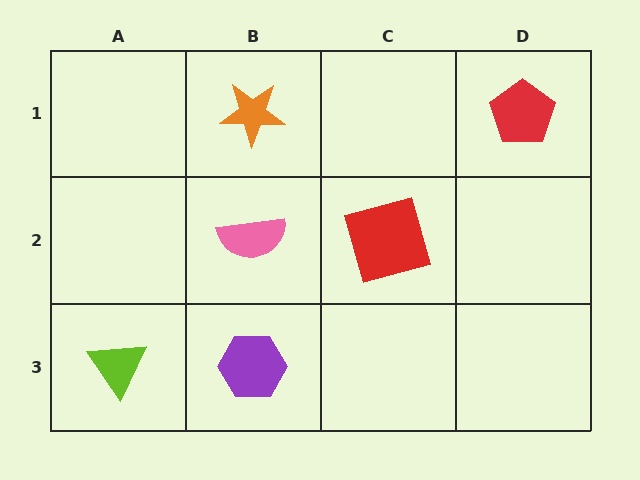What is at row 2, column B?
A pink semicircle.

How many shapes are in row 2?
2 shapes.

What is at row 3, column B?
A purple hexagon.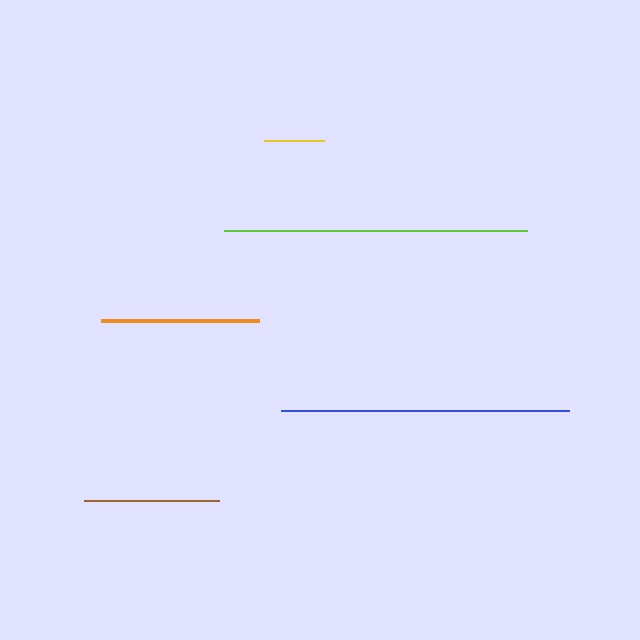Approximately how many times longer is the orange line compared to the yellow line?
The orange line is approximately 2.6 times the length of the yellow line.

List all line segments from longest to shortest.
From longest to shortest: lime, blue, orange, brown, yellow.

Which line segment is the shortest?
The yellow line is the shortest at approximately 60 pixels.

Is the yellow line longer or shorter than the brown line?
The brown line is longer than the yellow line.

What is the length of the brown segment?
The brown segment is approximately 134 pixels long.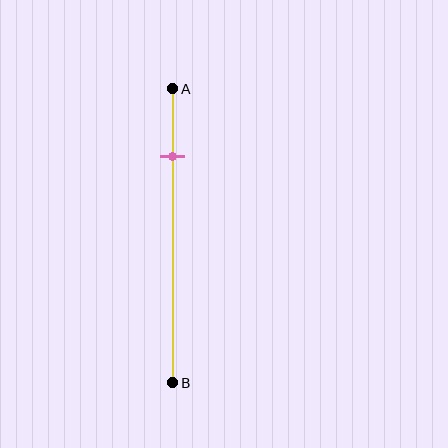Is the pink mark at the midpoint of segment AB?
No, the mark is at about 25% from A, not at the 50% midpoint.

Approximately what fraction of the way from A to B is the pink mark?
The pink mark is approximately 25% of the way from A to B.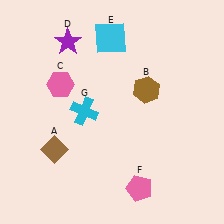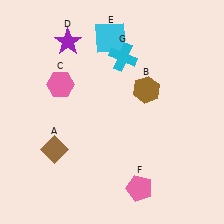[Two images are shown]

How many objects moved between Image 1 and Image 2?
1 object moved between the two images.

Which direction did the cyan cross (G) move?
The cyan cross (G) moved up.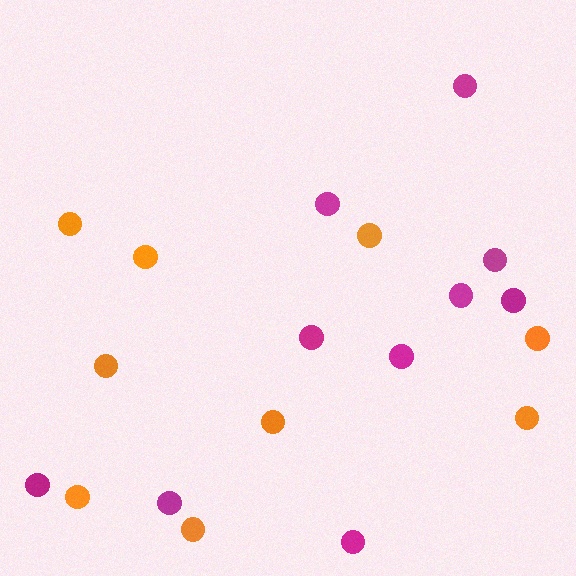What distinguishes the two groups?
There are 2 groups: one group of orange circles (9) and one group of magenta circles (10).